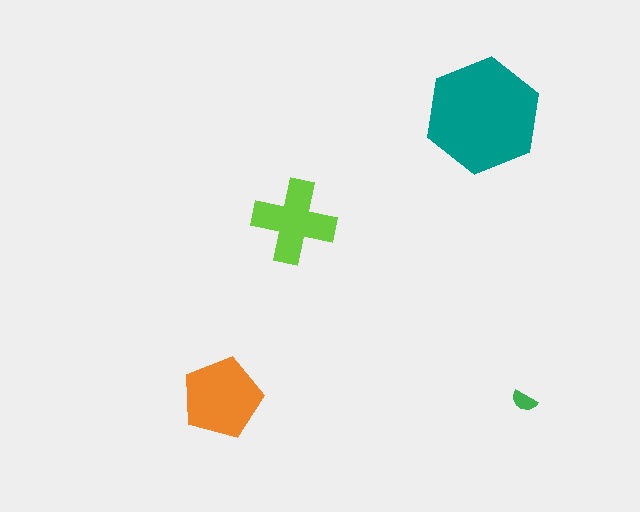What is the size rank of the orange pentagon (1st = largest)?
2nd.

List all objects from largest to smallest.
The teal hexagon, the orange pentagon, the lime cross, the green semicircle.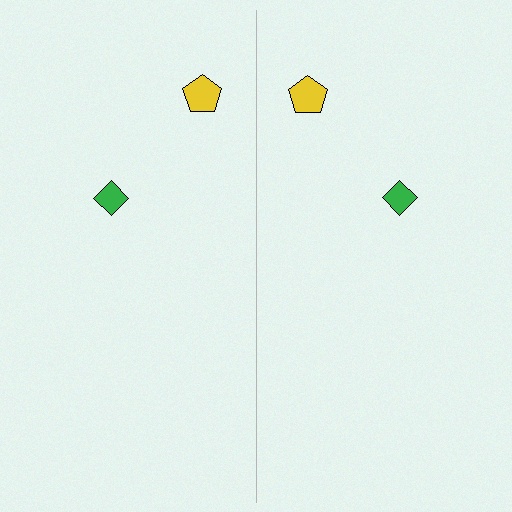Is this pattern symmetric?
Yes, this pattern has bilateral (reflection) symmetry.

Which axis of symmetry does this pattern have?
The pattern has a vertical axis of symmetry running through the center of the image.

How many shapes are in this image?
There are 4 shapes in this image.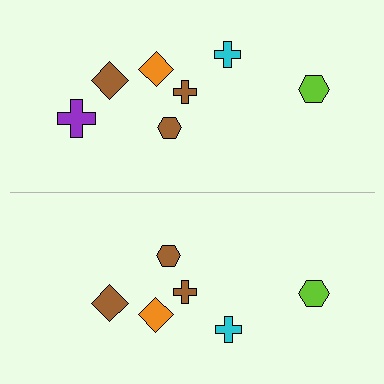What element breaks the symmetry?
A purple cross is missing from the bottom side.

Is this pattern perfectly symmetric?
No, the pattern is not perfectly symmetric. A purple cross is missing from the bottom side.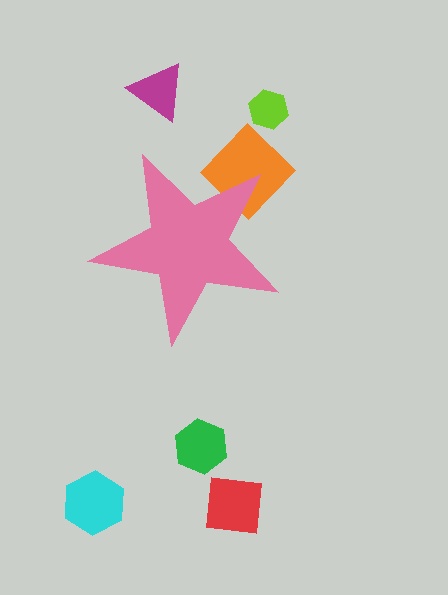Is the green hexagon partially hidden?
No, the green hexagon is fully visible.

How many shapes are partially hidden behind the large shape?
1 shape is partially hidden.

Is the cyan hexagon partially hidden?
No, the cyan hexagon is fully visible.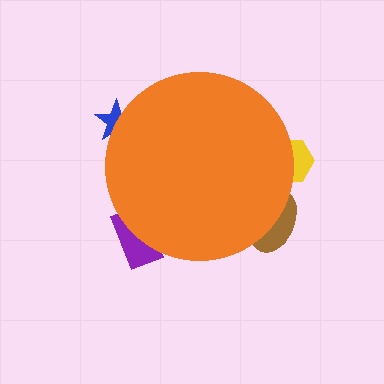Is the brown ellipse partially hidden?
Yes, the brown ellipse is partially hidden behind the orange circle.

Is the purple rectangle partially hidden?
Yes, the purple rectangle is partially hidden behind the orange circle.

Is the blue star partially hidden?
Yes, the blue star is partially hidden behind the orange circle.